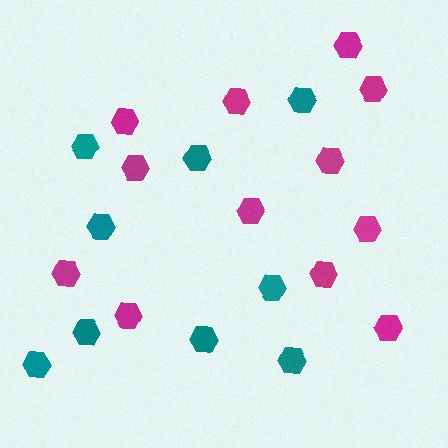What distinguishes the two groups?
There are 2 groups: one group of teal hexagons (9) and one group of magenta hexagons (12).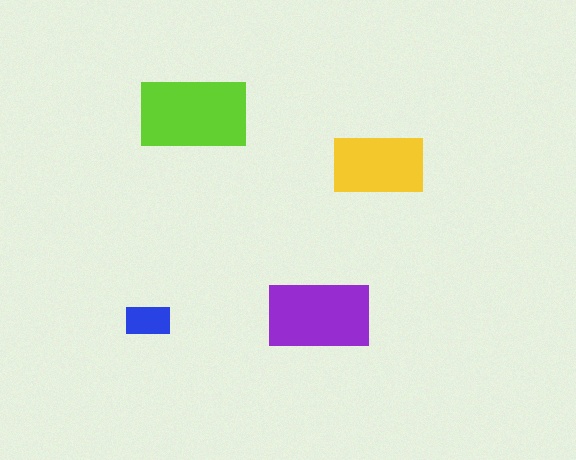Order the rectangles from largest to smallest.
the lime one, the purple one, the yellow one, the blue one.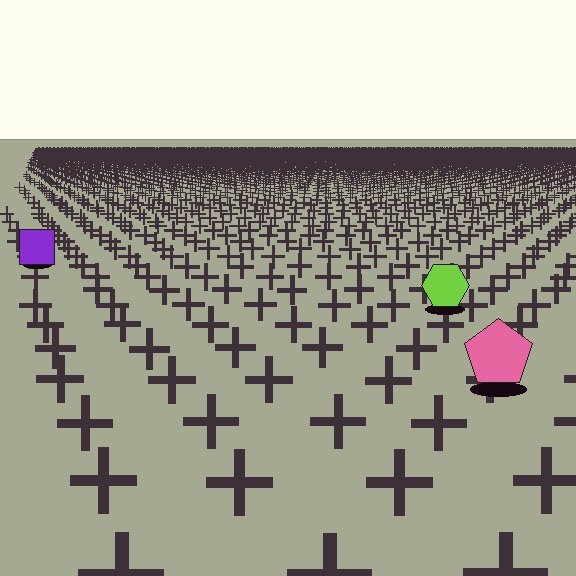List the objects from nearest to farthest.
From nearest to farthest: the pink pentagon, the lime hexagon, the purple square.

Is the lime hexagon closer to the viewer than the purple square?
Yes. The lime hexagon is closer — you can tell from the texture gradient: the ground texture is coarser near it.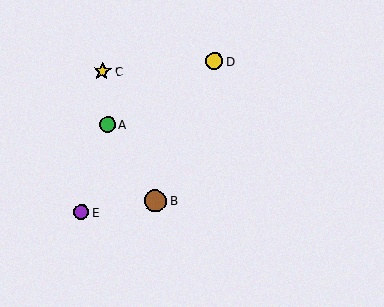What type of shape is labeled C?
Shape C is a yellow star.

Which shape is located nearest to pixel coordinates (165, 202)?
The brown circle (labeled B) at (155, 201) is nearest to that location.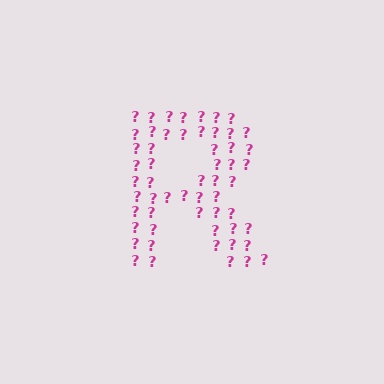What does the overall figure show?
The overall figure shows the letter R.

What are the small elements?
The small elements are question marks.